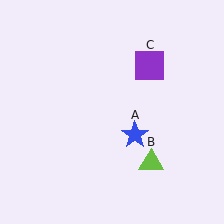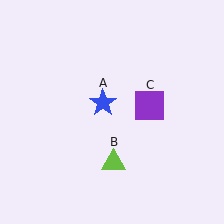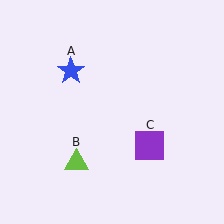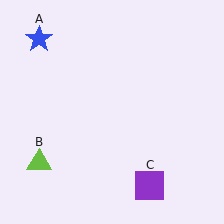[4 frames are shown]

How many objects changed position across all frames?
3 objects changed position: blue star (object A), lime triangle (object B), purple square (object C).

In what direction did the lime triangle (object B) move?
The lime triangle (object B) moved left.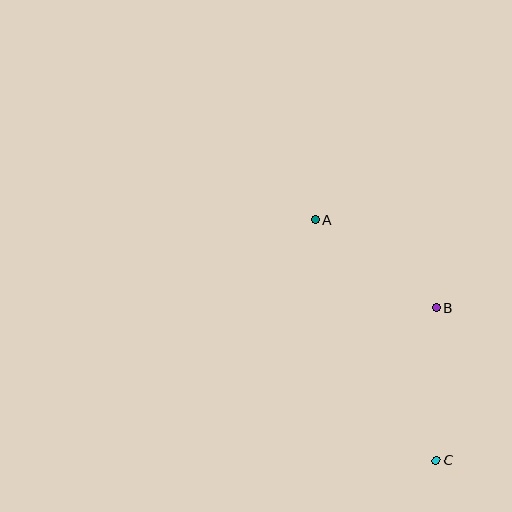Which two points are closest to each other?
Points A and B are closest to each other.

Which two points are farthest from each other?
Points A and C are farthest from each other.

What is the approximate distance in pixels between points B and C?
The distance between B and C is approximately 153 pixels.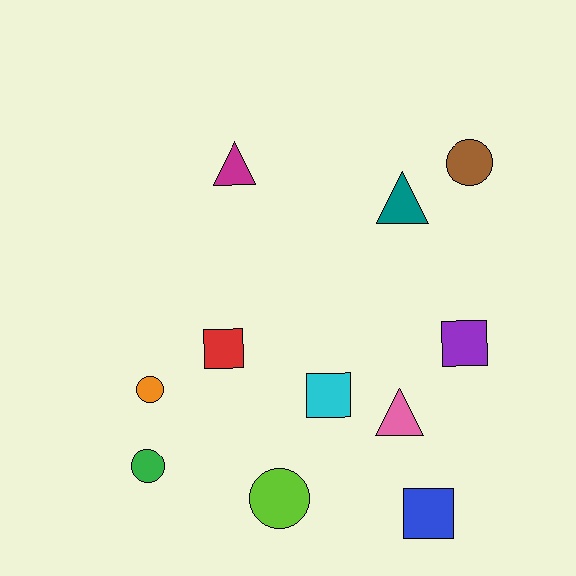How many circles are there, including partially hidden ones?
There are 4 circles.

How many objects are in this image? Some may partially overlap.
There are 11 objects.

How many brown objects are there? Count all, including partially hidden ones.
There is 1 brown object.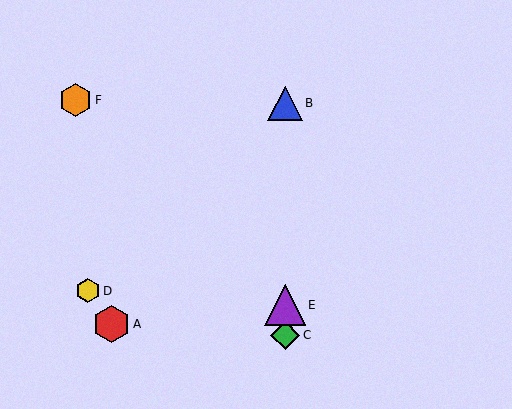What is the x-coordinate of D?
Object D is at x≈88.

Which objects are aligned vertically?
Objects B, C, E are aligned vertically.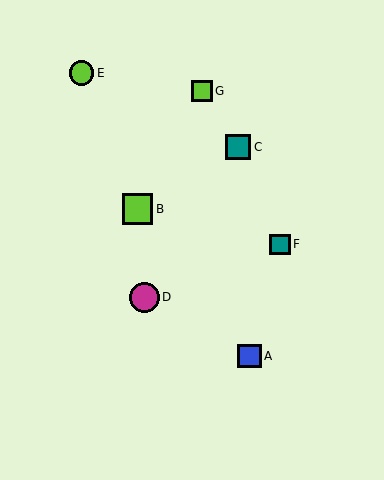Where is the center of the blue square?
The center of the blue square is at (249, 356).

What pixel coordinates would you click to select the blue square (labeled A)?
Click at (249, 356) to select the blue square A.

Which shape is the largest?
The lime square (labeled B) is the largest.